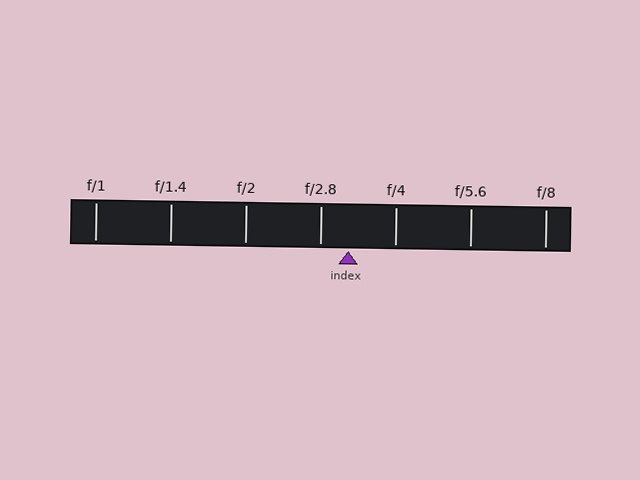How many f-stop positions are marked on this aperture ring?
There are 7 f-stop positions marked.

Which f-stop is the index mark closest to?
The index mark is closest to f/2.8.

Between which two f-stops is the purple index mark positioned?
The index mark is between f/2.8 and f/4.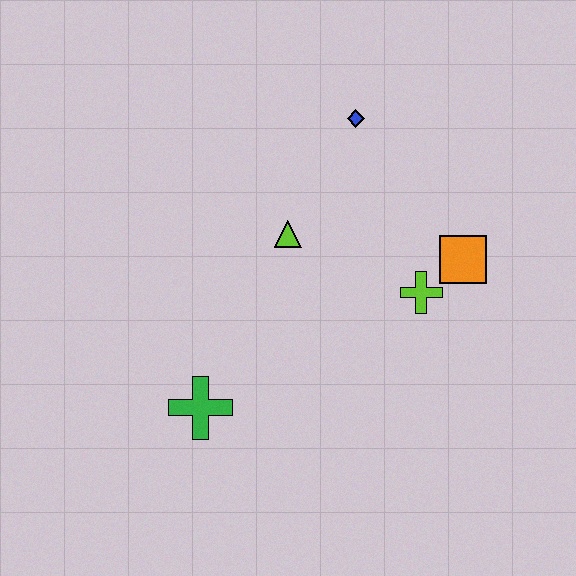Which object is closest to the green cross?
The lime triangle is closest to the green cross.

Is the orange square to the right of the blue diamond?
Yes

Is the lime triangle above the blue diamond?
No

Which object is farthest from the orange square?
The green cross is farthest from the orange square.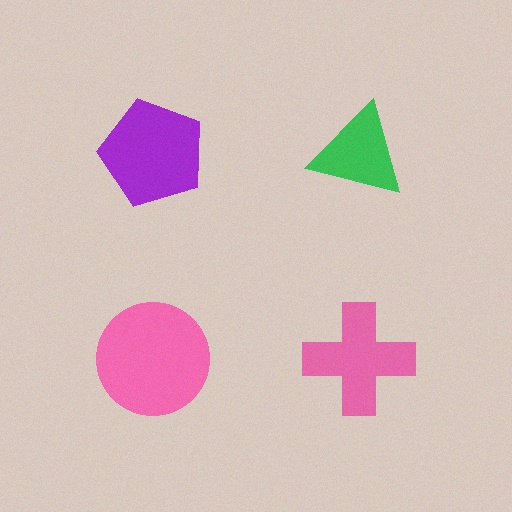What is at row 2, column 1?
A pink circle.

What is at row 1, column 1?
A purple pentagon.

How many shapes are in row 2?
2 shapes.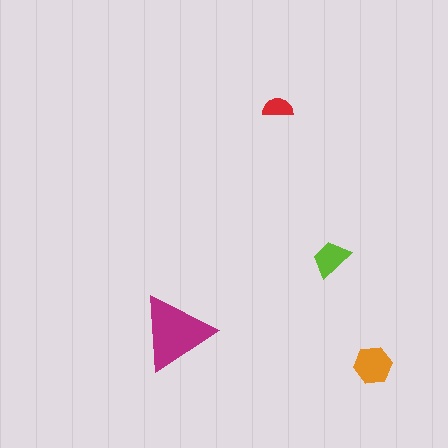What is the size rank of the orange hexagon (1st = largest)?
2nd.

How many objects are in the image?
There are 4 objects in the image.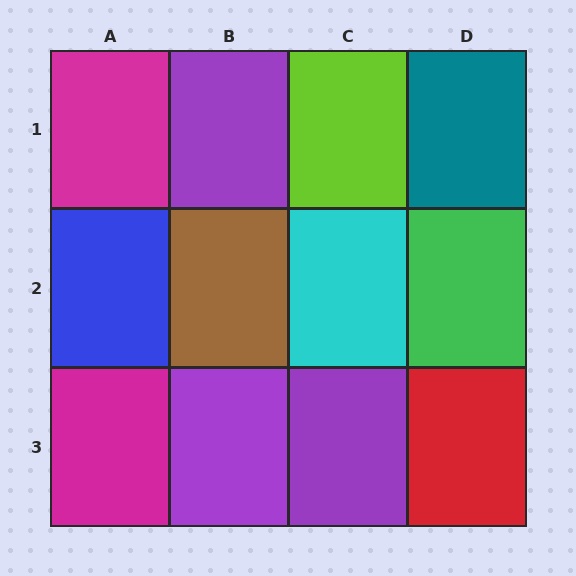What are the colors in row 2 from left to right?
Blue, brown, cyan, green.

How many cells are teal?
1 cell is teal.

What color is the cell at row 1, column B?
Purple.